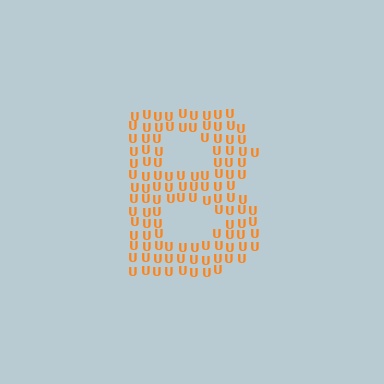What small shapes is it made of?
It is made of small letter U's.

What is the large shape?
The large shape is the letter B.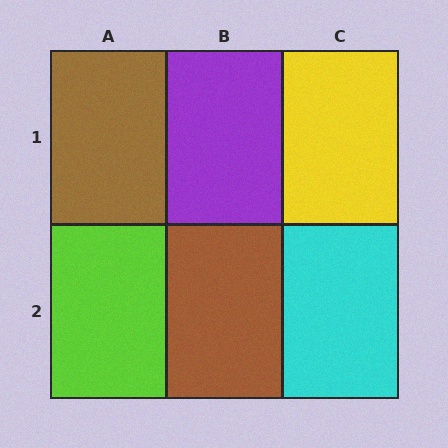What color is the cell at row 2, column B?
Brown.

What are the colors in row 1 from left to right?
Brown, purple, yellow.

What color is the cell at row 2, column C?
Cyan.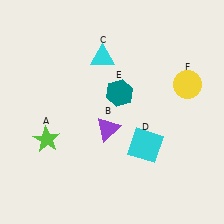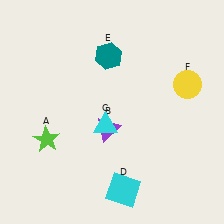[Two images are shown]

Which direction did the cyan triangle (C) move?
The cyan triangle (C) moved down.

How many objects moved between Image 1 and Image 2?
3 objects moved between the two images.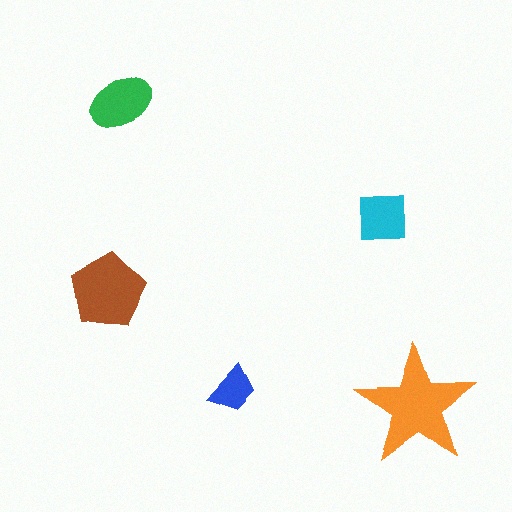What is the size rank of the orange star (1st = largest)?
1st.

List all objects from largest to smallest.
The orange star, the brown pentagon, the green ellipse, the cyan square, the blue trapezoid.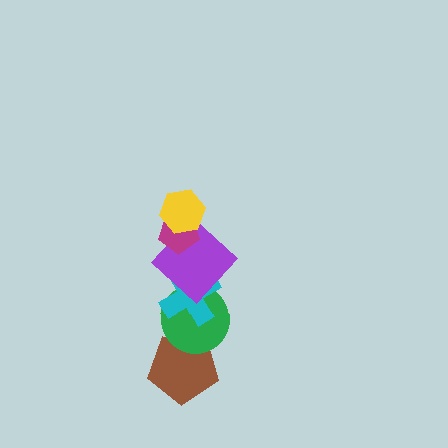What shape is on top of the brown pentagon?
The green circle is on top of the brown pentagon.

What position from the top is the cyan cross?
The cyan cross is 4th from the top.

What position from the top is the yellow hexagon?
The yellow hexagon is 1st from the top.